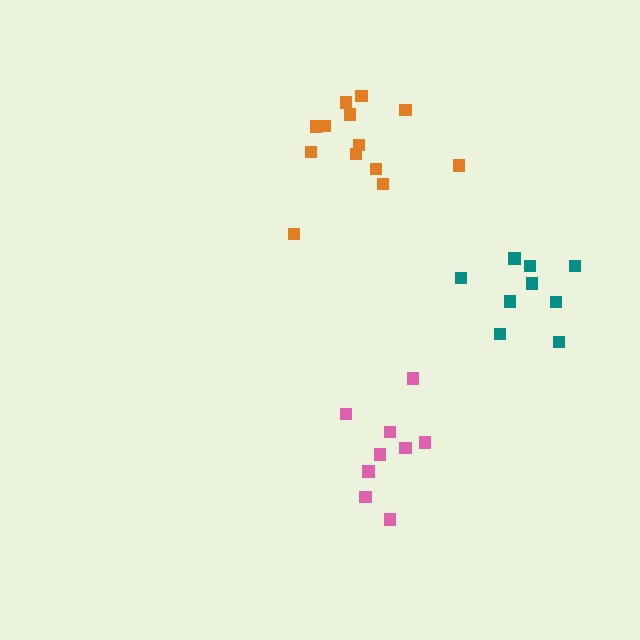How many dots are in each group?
Group 1: 13 dots, Group 2: 9 dots, Group 3: 9 dots (31 total).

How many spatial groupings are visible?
There are 3 spatial groupings.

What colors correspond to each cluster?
The clusters are colored: orange, teal, pink.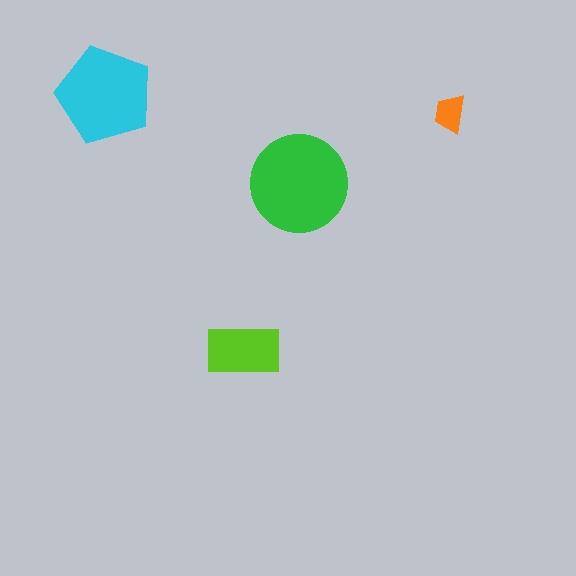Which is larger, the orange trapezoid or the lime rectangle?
The lime rectangle.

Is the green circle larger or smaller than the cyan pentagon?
Larger.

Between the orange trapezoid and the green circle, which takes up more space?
The green circle.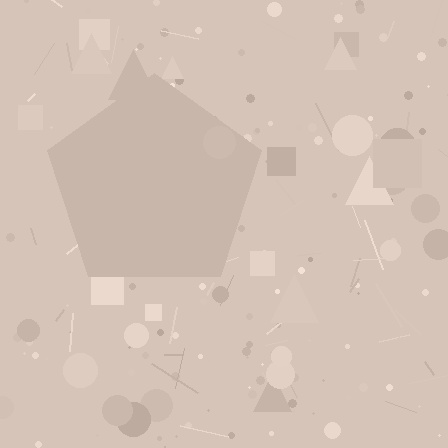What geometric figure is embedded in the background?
A pentagon is embedded in the background.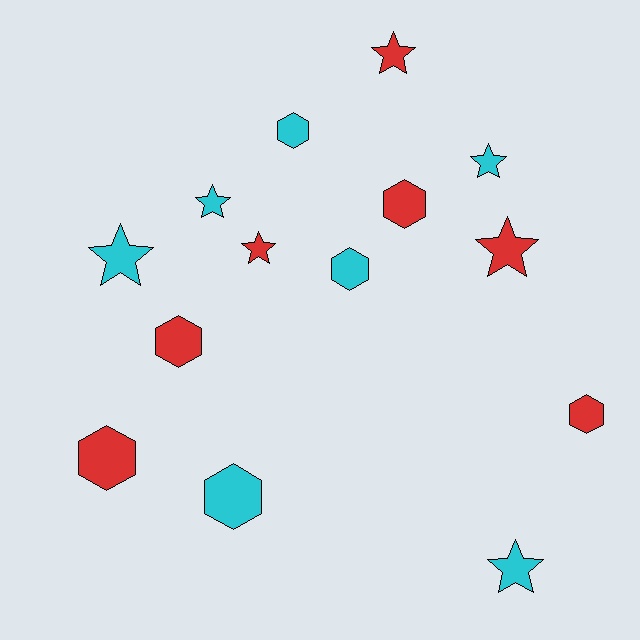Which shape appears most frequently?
Hexagon, with 7 objects.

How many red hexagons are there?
There are 4 red hexagons.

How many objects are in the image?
There are 14 objects.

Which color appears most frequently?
Red, with 7 objects.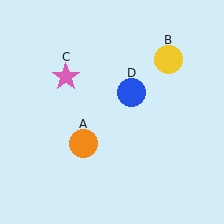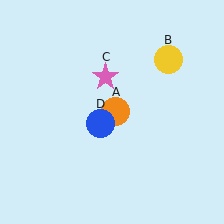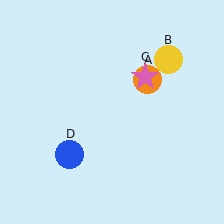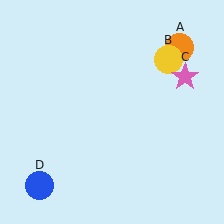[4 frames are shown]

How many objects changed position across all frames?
3 objects changed position: orange circle (object A), pink star (object C), blue circle (object D).